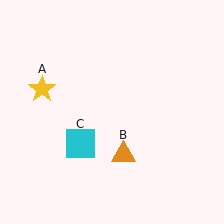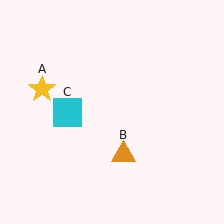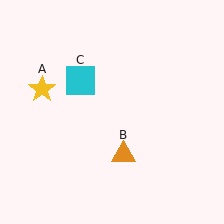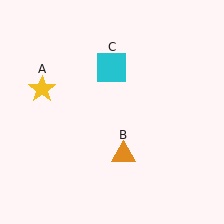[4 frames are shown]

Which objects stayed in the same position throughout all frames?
Yellow star (object A) and orange triangle (object B) remained stationary.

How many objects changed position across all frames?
1 object changed position: cyan square (object C).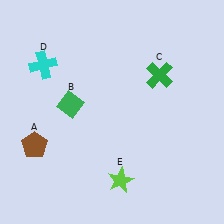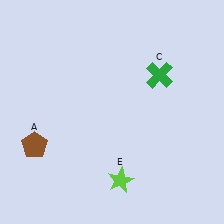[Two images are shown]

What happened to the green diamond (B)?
The green diamond (B) was removed in Image 2. It was in the top-left area of Image 1.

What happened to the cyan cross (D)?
The cyan cross (D) was removed in Image 2. It was in the top-left area of Image 1.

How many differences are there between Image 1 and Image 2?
There are 2 differences between the two images.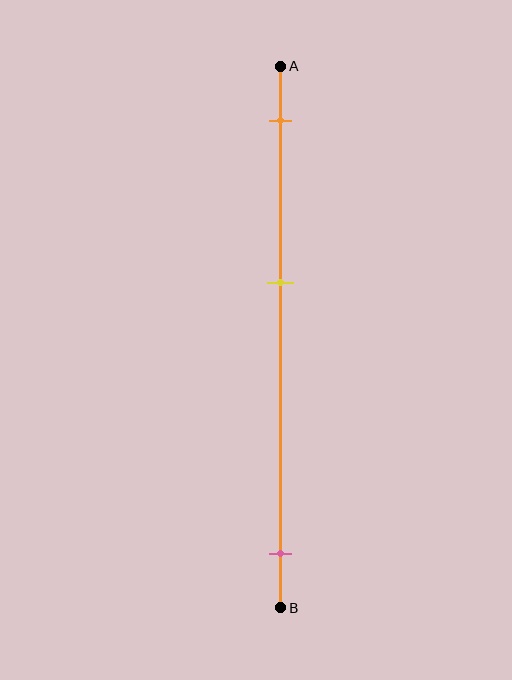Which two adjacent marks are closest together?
The orange and yellow marks are the closest adjacent pair.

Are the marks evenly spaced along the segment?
No, the marks are not evenly spaced.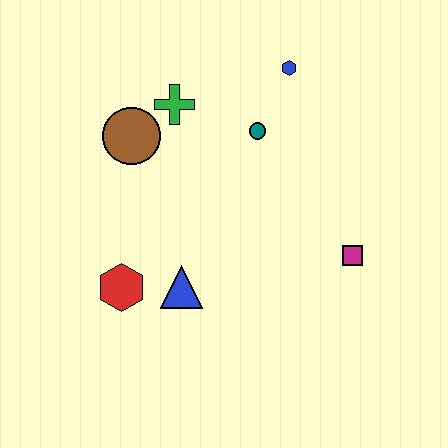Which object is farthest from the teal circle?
The red hexagon is farthest from the teal circle.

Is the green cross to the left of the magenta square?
Yes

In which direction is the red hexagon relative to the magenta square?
The red hexagon is to the left of the magenta square.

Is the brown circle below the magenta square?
No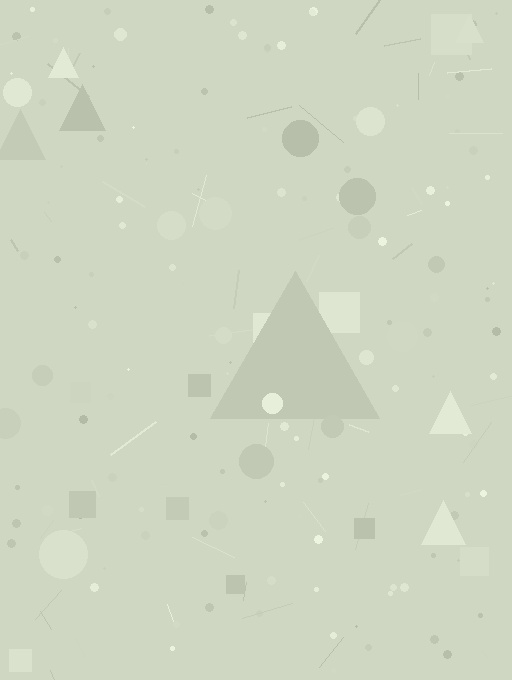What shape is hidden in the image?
A triangle is hidden in the image.